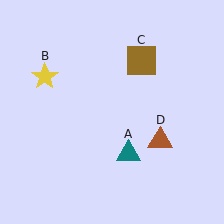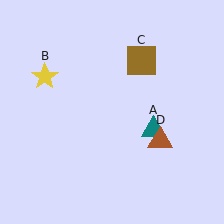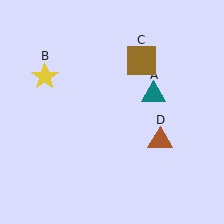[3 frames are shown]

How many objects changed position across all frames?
1 object changed position: teal triangle (object A).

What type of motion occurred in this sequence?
The teal triangle (object A) rotated counterclockwise around the center of the scene.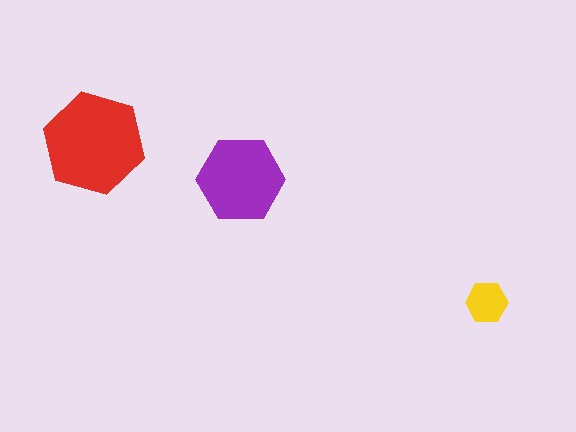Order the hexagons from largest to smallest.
the red one, the purple one, the yellow one.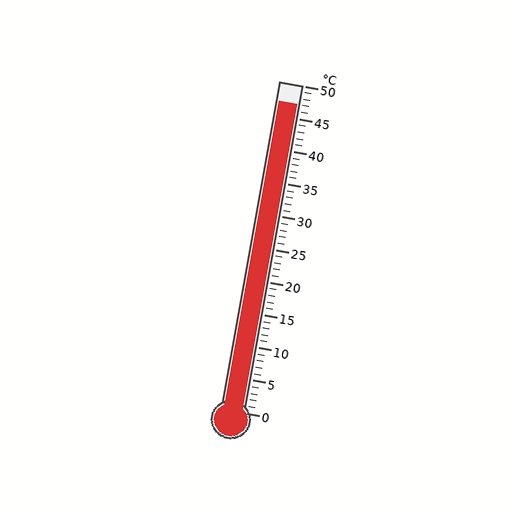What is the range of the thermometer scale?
The thermometer scale ranges from 0°C to 50°C.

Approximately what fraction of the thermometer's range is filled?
The thermometer is filled to approximately 95% of its range.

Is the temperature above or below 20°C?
The temperature is above 20°C.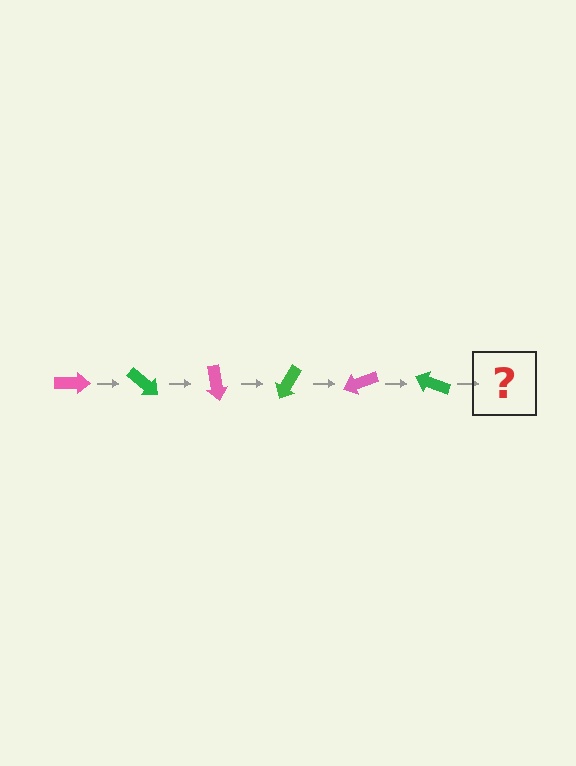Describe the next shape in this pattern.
It should be a pink arrow, rotated 240 degrees from the start.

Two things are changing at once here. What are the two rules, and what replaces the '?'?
The two rules are that it rotates 40 degrees each step and the color cycles through pink and green. The '?' should be a pink arrow, rotated 240 degrees from the start.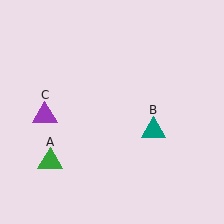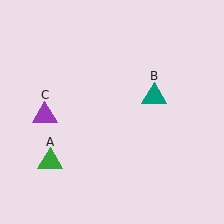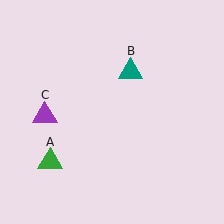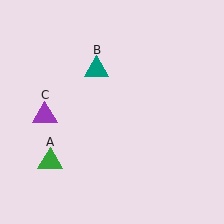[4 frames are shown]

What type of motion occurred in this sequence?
The teal triangle (object B) rotated counterclockwise around the center of the scene.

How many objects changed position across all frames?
1 object changed position: teal triangle (object B).